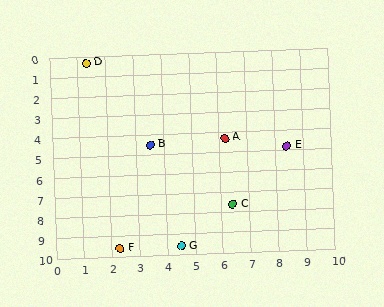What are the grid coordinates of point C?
Point C is at approximately (6.4, 7.6).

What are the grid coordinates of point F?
Point F is at approximately (2.3, 9.6).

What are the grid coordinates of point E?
Point E is at approximately (8.4, 4.8).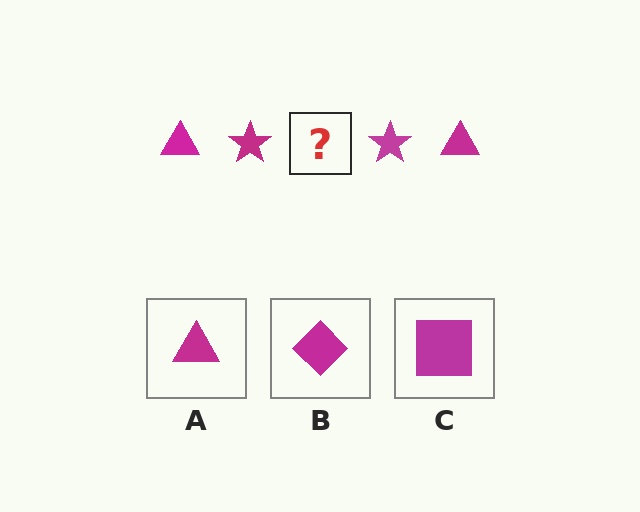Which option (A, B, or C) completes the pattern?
A.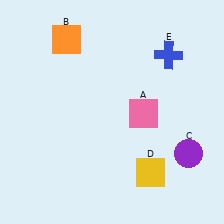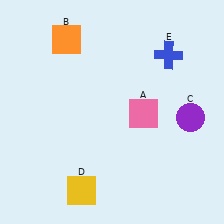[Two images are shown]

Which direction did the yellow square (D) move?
The yellow square (D) moved left.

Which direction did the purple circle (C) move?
The purple circle (C) moved up.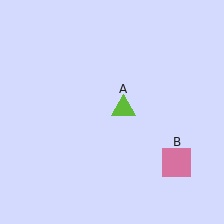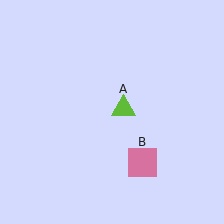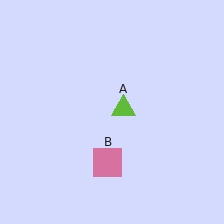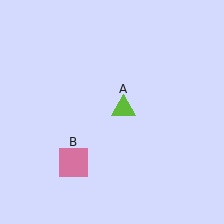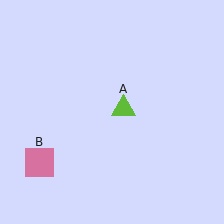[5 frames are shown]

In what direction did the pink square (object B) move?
The pink square (object B) moved left.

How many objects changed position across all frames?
1 object changed position: pink square (object B).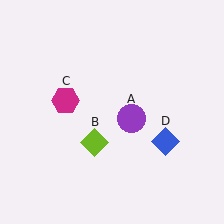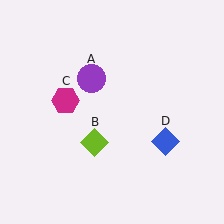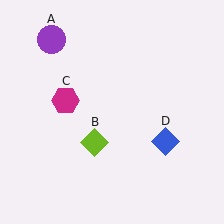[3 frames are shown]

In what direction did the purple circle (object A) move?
The purple circle (object A) moved up and to the left.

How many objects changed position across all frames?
1 object changed position: purple circle (object A).